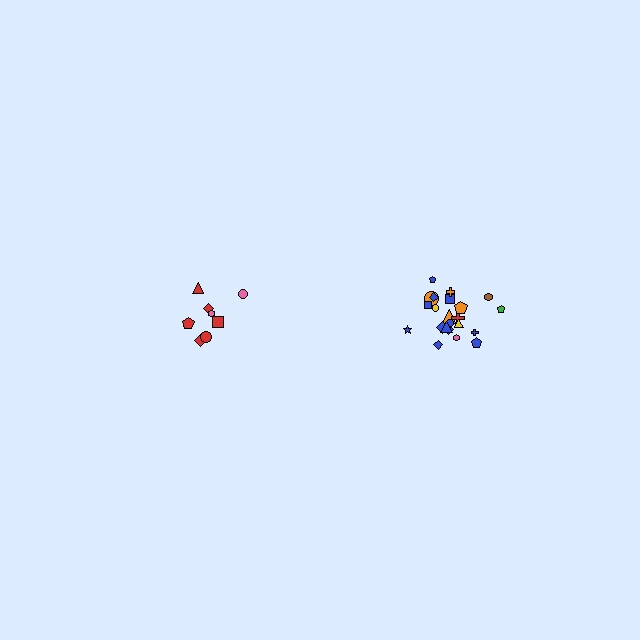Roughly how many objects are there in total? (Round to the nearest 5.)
Roughly 30 objects in total.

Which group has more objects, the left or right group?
The right group.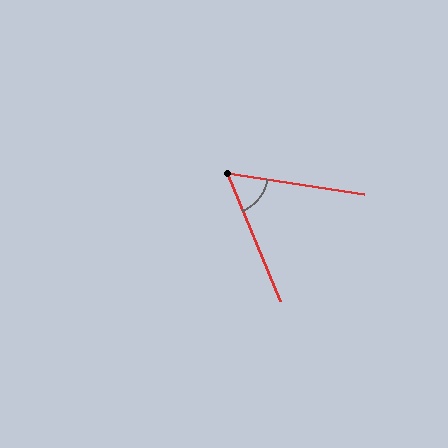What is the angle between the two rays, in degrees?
Approximately 59 degrees.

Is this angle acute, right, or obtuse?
It is acute.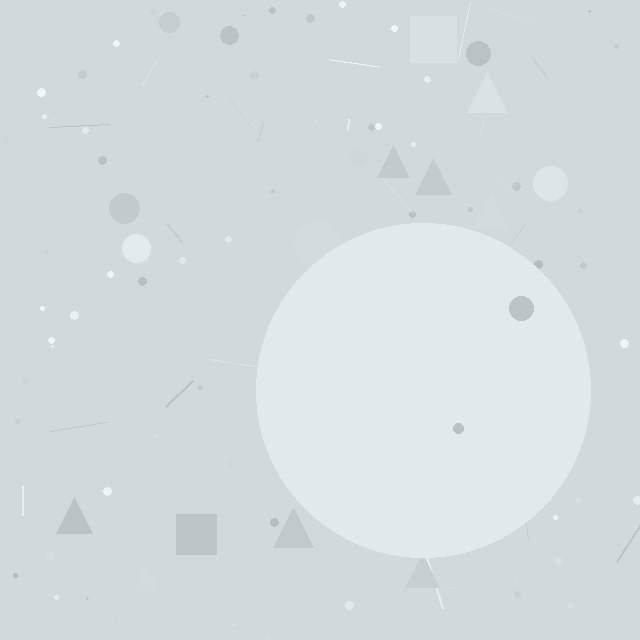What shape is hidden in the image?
A circle is hidden in the image.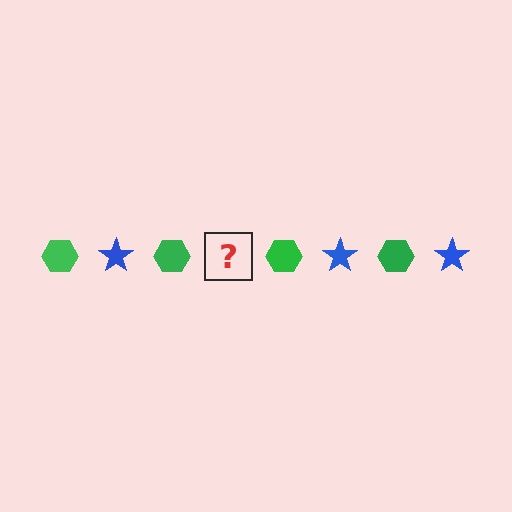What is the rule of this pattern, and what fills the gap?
The rule is that the pattern alternates between green hexagon and blue star. The gap should be filled with a blue star.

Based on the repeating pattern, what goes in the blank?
The blank should be a blue star.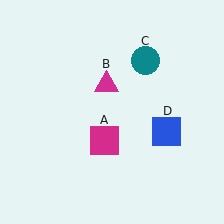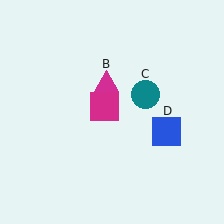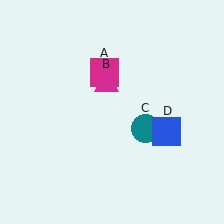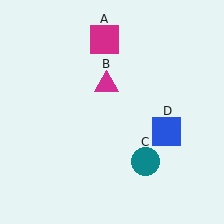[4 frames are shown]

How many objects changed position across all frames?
2 objects changed position: magenta square (object A), teal circle (object C).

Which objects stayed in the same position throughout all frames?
Magenta triangle (object B) and blue square (object D) remained stationary.